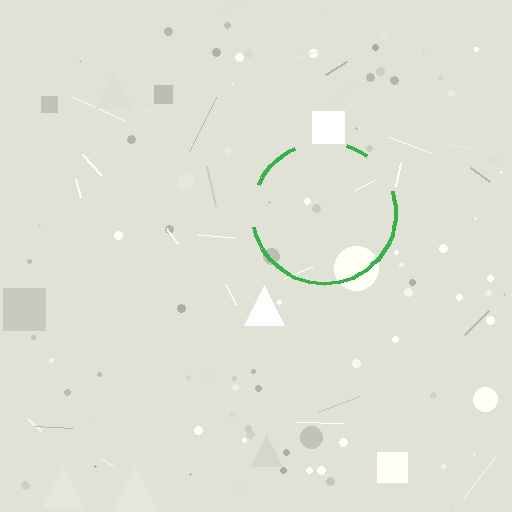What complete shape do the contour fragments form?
The contour fragments form a circle.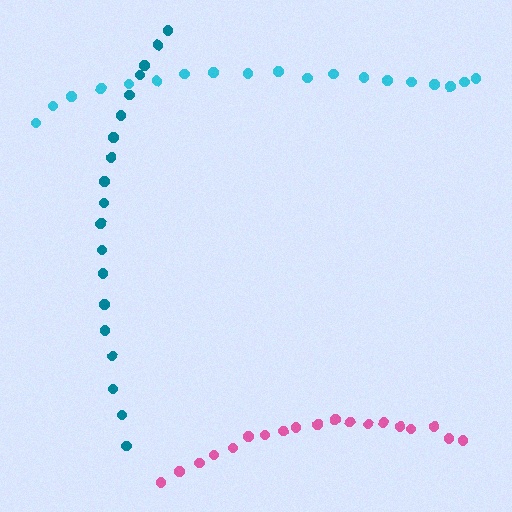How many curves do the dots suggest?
There are 3 distinct paths.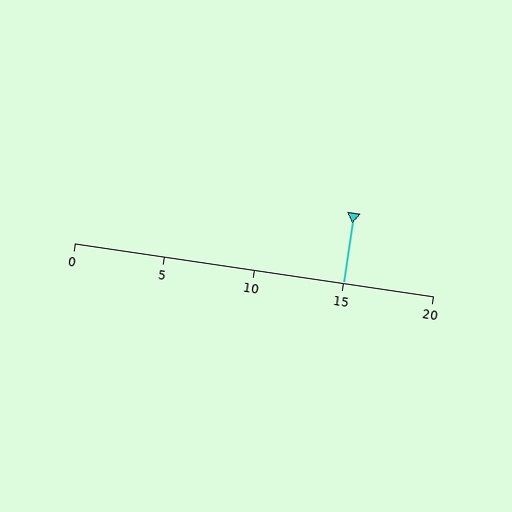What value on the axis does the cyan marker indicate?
The marker indicates approximately 15.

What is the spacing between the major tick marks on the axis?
The major ticks are spaced 5 apart.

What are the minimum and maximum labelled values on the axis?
The axis runs from 0 to 20.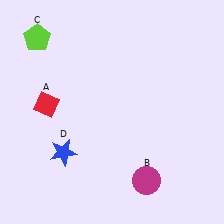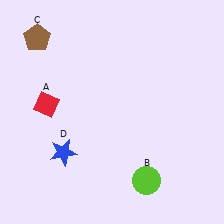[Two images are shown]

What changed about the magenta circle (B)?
In Image 1, B is magenta. In Image 2, it changed to lime.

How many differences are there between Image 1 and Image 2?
There are 2 differences between the two images.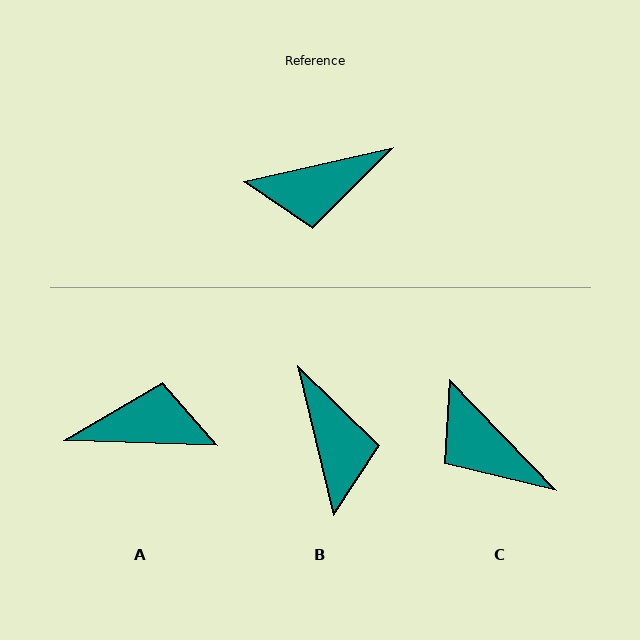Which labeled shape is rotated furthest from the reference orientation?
A, about 165 degrees away.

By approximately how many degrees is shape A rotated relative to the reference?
Approximately 165 degrees counter-clockwise.